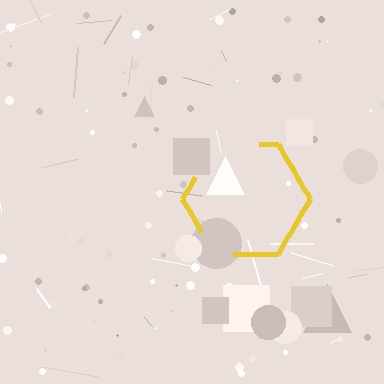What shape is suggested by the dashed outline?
The dashed outline suggests a hexagon.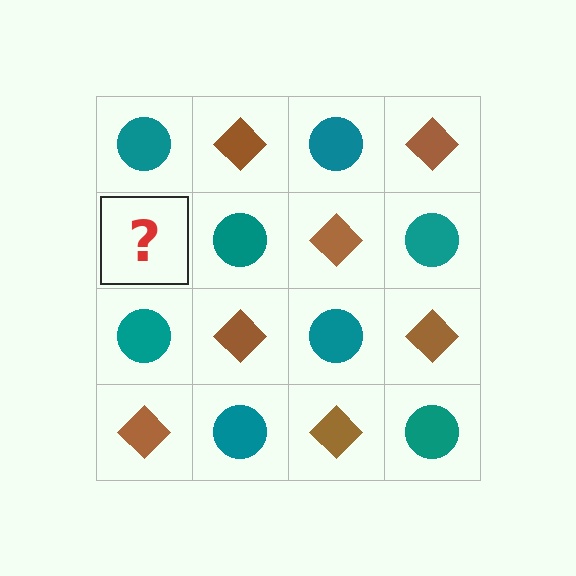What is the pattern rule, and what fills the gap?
The rule is that it alternates teal circle and brown diamond in a checkerboard pattern. The gap should be filled with a brown diamond.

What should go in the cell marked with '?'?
The missing cell should contain a brown diamond.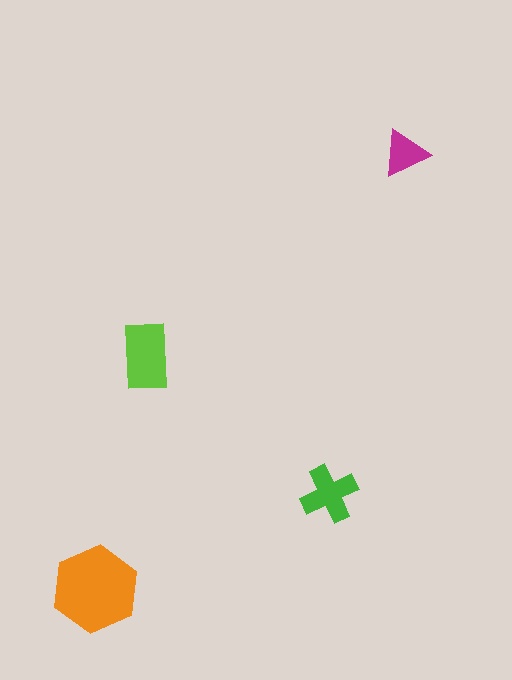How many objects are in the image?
There are 4 objects in the image.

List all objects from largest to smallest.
The orange hexagon, the lime rectangle, the green cross, the magenta triangle.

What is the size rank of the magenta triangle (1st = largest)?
4th.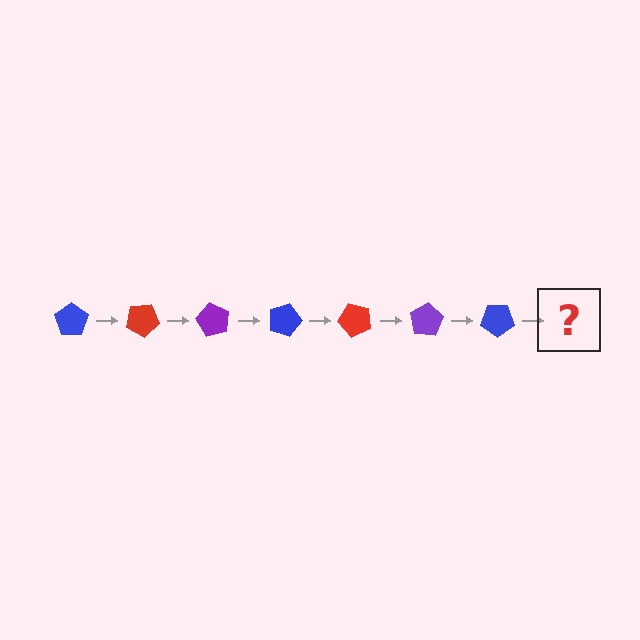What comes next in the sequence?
The next element should be a red pentagon, rotated 210 degrees from the start.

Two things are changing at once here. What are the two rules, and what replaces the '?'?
The two rules are that it rotates 30 degrees each step and the color cycles through blue, red, and purple. The '?' should be a red pentagon, rotated 210 degrees from the start.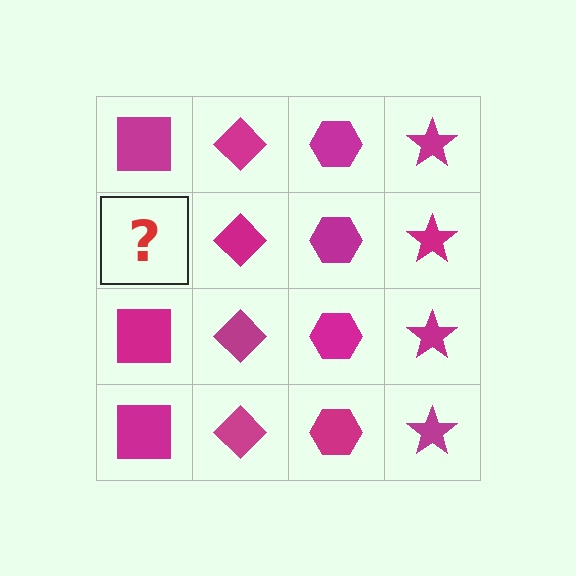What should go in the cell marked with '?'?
The missing cell should contain a magenta square.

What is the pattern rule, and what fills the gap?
The rule is that each column has a consistent shape. The gap should be filled with a magenta square.